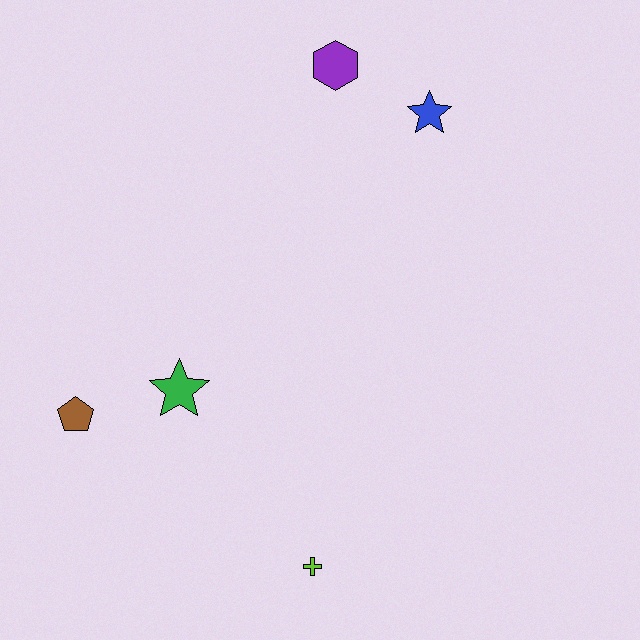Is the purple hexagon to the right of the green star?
Yes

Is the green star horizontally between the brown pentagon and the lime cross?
Yes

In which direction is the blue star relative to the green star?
The blue star is above the green star.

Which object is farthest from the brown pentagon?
The blue star is farthest from the brown pentagon.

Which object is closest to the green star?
The brown pentagon is closest to the green star.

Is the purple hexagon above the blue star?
Yes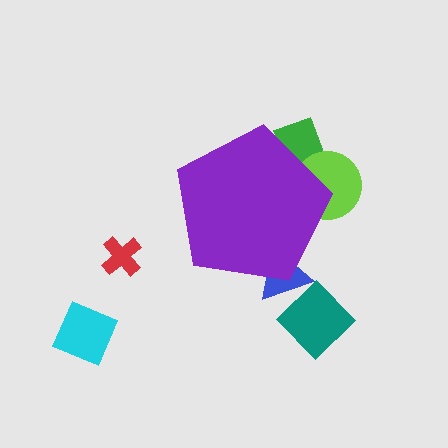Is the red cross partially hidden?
No, the red cross is fully visible.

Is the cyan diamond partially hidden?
No, the cyan diamond is fully visible.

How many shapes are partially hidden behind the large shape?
3 shapes are partially hidden.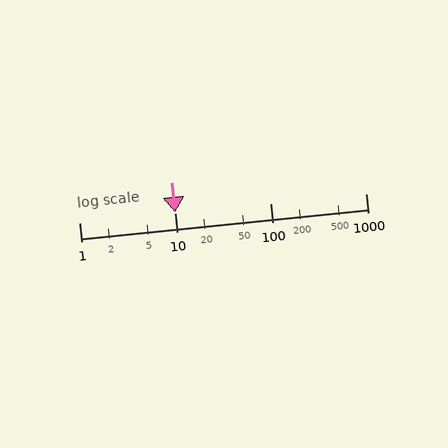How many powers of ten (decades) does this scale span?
The scale spans 3 decades, from 1 to 1000.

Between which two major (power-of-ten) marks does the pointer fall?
The pointer is between 10 and 100.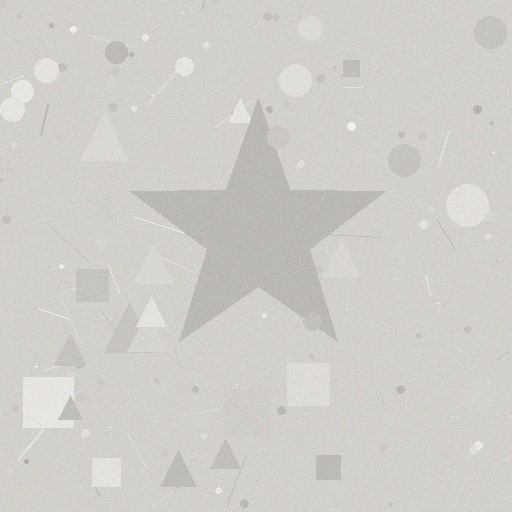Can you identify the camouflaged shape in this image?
The camouflaged shape is a star.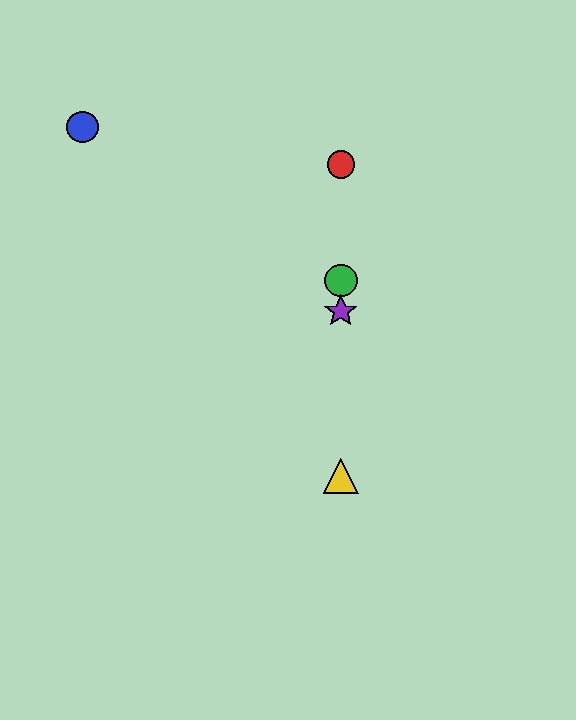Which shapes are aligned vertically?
The red circle, the green circle, the yellow triangle, the purple star are aligned vertically.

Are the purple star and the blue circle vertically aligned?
No, the purple star is at x≈341 and the blue circle is at x≈83.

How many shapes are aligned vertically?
4 shapes (the red circle, the green circle, the yellow triangle, the purple star) are aligned vertically.